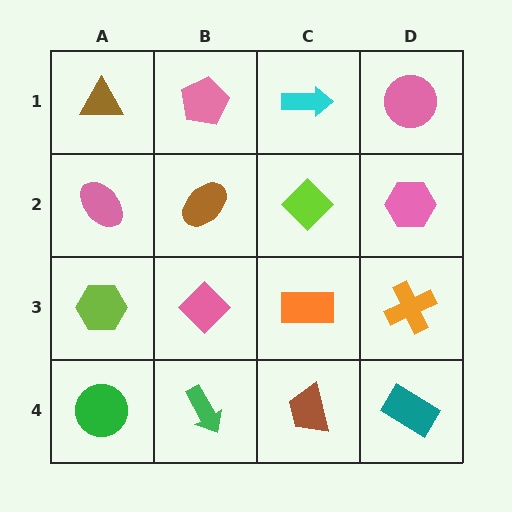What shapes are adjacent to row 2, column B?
A pink pentagon (row 1, column B), a pink diamond (row 3, column B), a pink ellipse (row 2, column A), a lime diamond (row 2, column C).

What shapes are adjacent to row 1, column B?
A brown ellipse (row 2, column B), a brown triangle (row 1, column A), a cyan arrow (row 1, column C).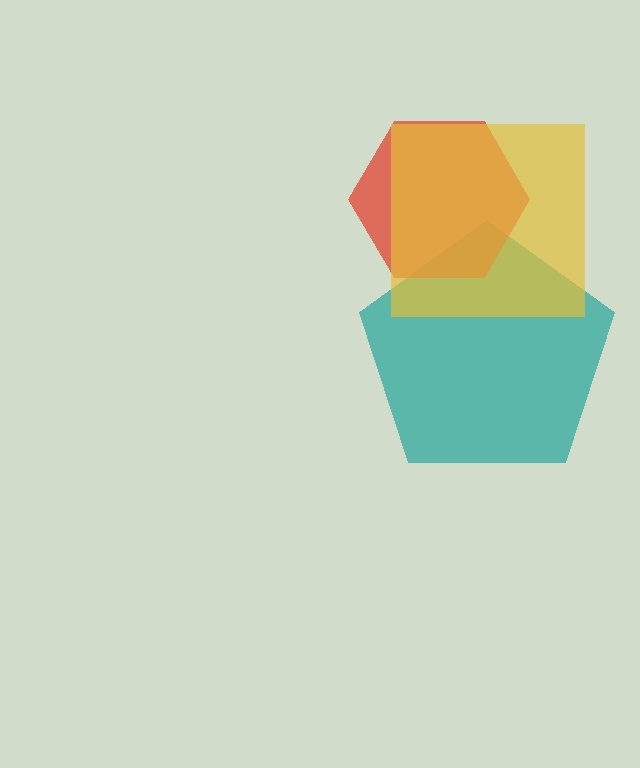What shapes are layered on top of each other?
The layered shapes are: a teal pentagon, a red hexagon, a yellow square.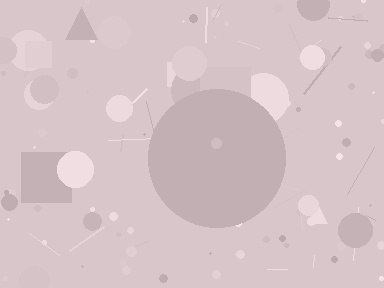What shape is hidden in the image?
A circle is hidden in the image.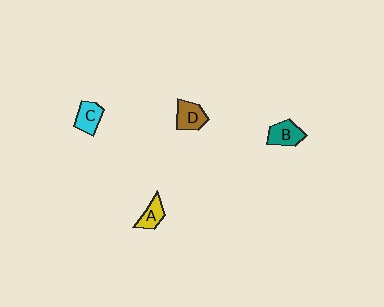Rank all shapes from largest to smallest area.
From largest to smallest: B (teal), D (brown), C (cyan), A (yellow).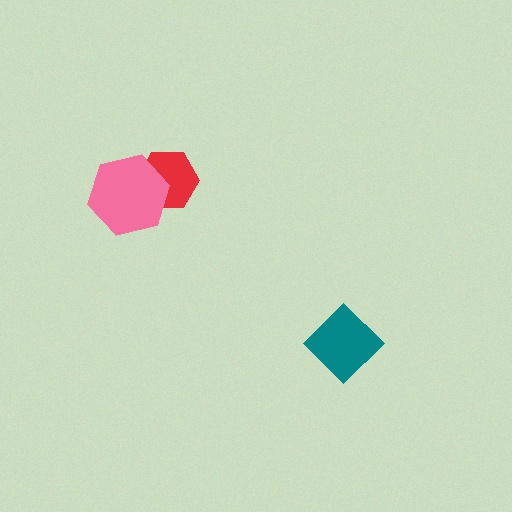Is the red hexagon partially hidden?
Yes, it is partially covered by another shape.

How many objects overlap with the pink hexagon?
1 object overlaps with the pink hexagon.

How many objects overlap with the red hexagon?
1 object overlaps with the red hexagon.